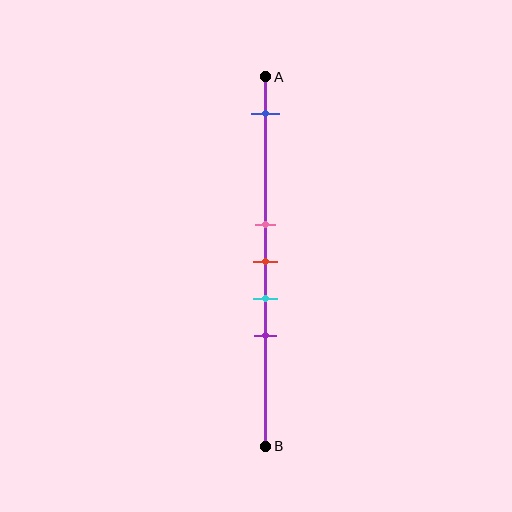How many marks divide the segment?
There are 5 marks dividing the segment.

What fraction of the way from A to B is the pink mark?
The pink mark is approximately 40% (0.4) of the way from A to B.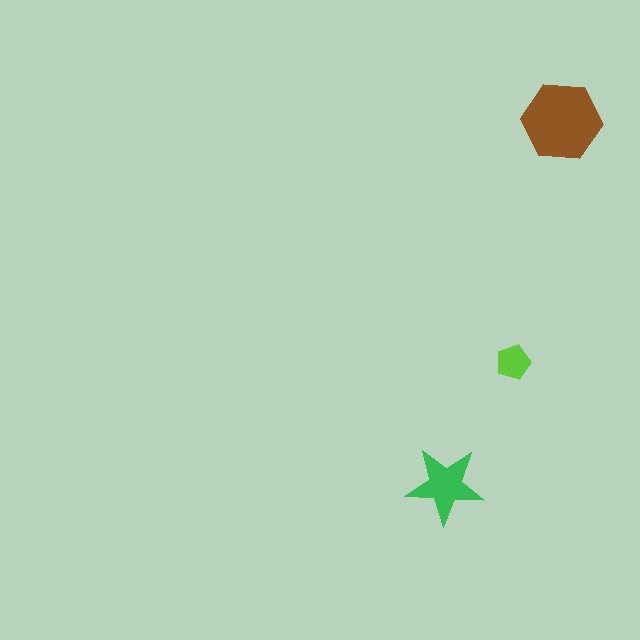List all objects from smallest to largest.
The lime pentagon, the green star, the brown hexagon.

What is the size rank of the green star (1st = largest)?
2nd.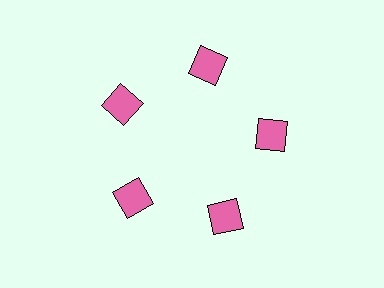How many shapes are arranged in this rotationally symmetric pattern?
There are 5 shapes, arranged in 5 groups of 1.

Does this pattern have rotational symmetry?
Yes, this pattern has 5-fold rotational symmetry. It looks the same after rotating 72 degrees around the center.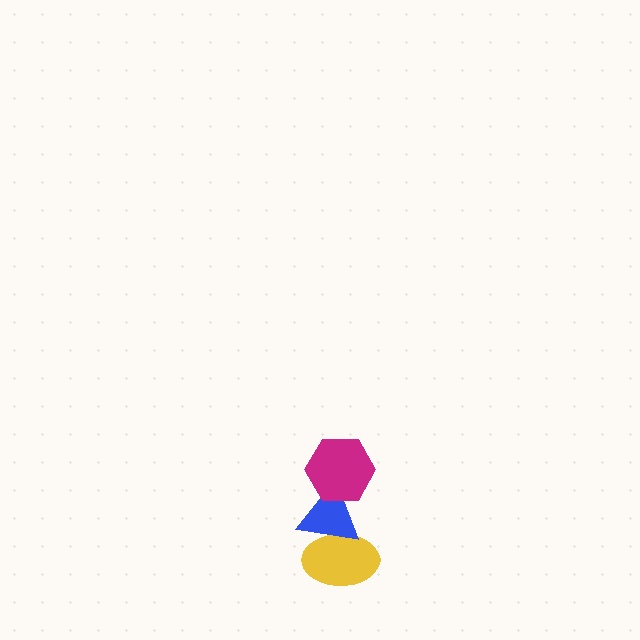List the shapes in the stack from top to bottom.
From top to bottom: the magenta hexagon, the blue triangle, the yellow ellipse.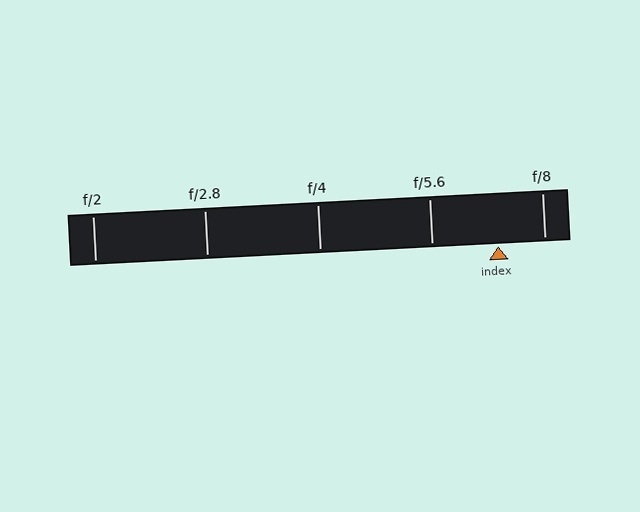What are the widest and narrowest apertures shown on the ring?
The widest aperture shown is f/2 and the narrowest is f/8.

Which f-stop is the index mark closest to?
The index mark is closest to f/8.